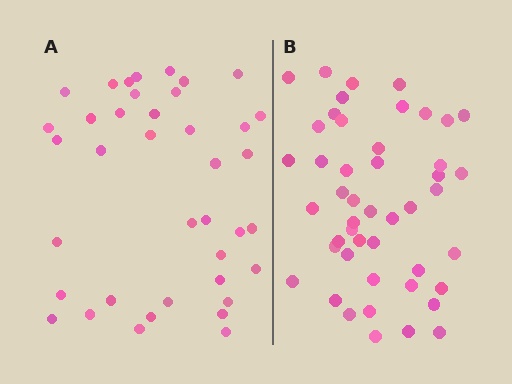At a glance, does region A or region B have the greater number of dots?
Region B (the right region) has more dots.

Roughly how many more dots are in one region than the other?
Region B has roughly 8 or so more dots than region A.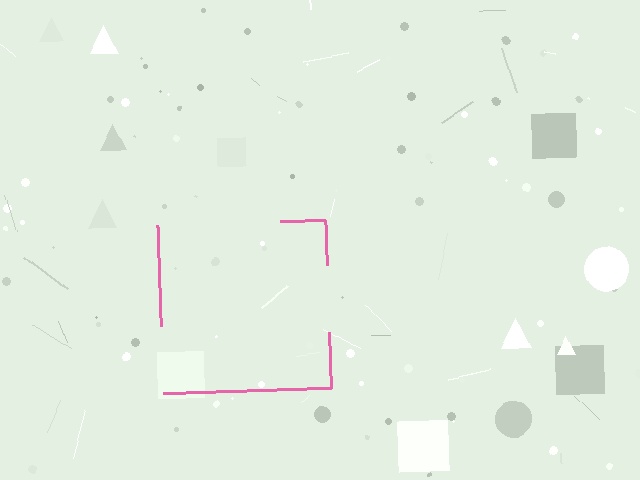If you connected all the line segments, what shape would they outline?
They would outline a square.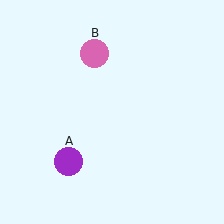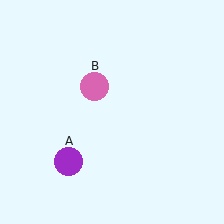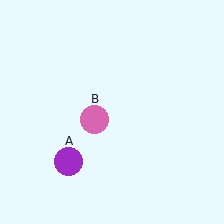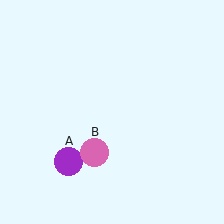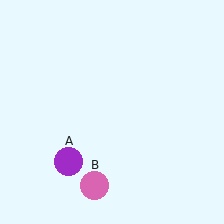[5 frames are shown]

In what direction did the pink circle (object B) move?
The pink circle (object B) moved down.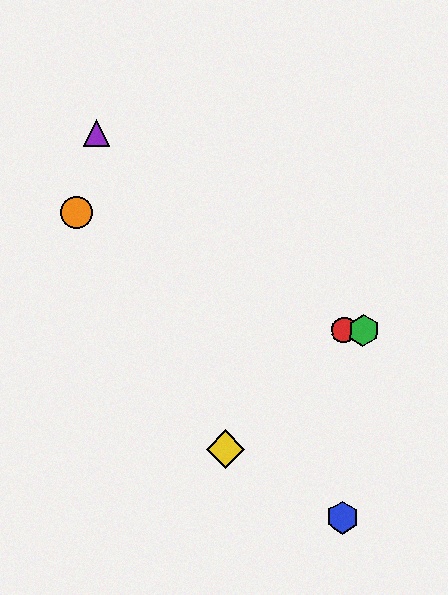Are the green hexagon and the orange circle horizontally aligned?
No, the green hexagon is at y≈330 and the orange circle is at y≈213.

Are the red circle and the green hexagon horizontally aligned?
Yes, both are at y≈330.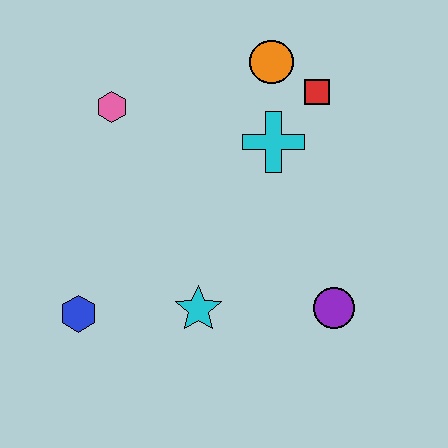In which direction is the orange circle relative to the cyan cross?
The orange circle is above the cyan cross.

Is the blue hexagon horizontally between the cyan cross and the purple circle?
No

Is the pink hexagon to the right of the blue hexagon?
Yes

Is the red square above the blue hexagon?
Yes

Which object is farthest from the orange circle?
The blue hexagon is farthest from the orange circle.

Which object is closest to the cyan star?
The blue hexagon is closest to the cyan star.